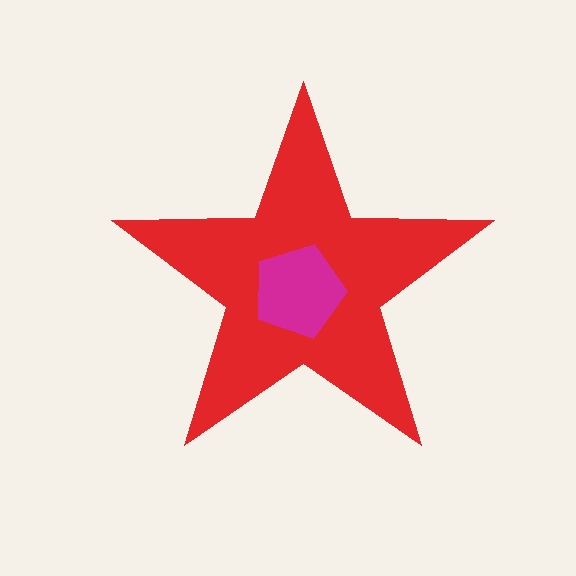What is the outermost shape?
The red star.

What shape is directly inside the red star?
The magenta pentagon.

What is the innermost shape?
The magenta pentagon.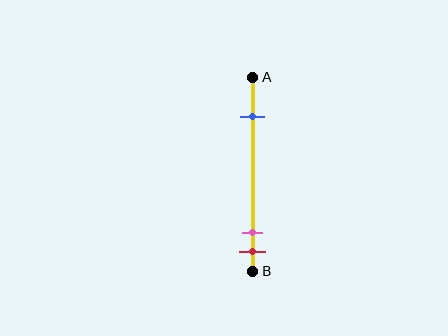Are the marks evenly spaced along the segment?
No, the marks are not evenly spaced.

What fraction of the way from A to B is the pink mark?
The pink mark is approximately 80% (0.8) of the way from A to B.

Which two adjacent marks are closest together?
The pink and red marks are the closest adjacent pair.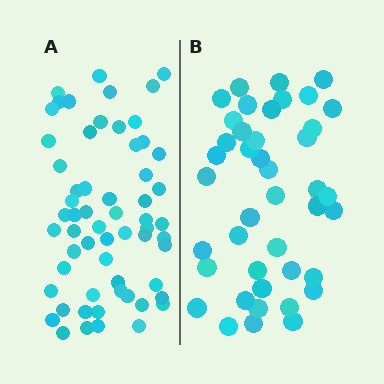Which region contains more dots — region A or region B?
Region A (the left region) has more dots.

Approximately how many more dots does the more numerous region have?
Region A has approximately 20 more dots than region B.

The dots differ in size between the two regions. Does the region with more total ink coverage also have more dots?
No. Region B has more total ink coverage because its dots are larger, but region A actually contains more individual dots. Total area can be misleading — the number of items is what matters here.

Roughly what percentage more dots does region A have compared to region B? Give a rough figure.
About 45% more.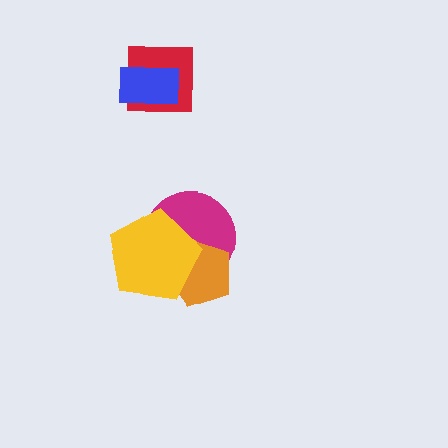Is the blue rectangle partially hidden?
No, no other shape covers it.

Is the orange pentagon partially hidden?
Yes, it is partially covered by another shape.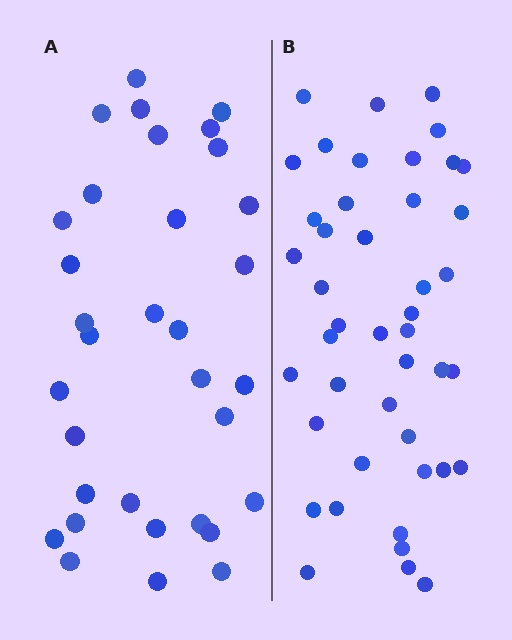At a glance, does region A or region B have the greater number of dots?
Region B (the right region) has more dots.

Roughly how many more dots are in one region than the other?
Region B has roughly 12 or so more dots than region A.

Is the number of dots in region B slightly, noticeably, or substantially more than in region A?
Region B has noticeably more, but not dramatically so. The ratio is roughly 1.3 to 1.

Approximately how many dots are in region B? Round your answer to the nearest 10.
About 40 dots. (The exact count is 44, which rounds to 40.)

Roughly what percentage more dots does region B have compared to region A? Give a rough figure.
About 35% more.